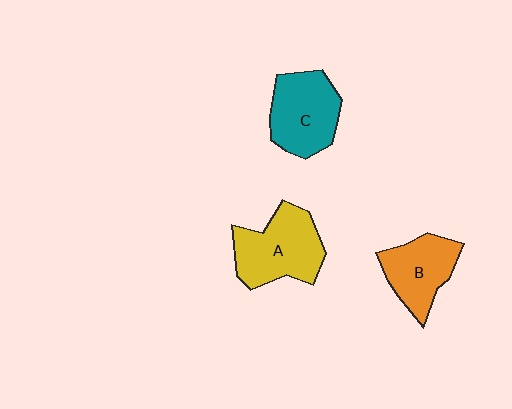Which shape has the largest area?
Shape A (yellow).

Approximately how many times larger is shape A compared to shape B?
Approximately 1.3 times.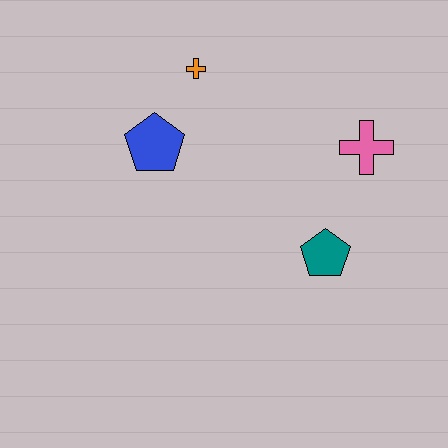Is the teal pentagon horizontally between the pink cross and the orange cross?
Yes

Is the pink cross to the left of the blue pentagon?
No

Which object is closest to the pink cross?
The teal pentagon is closest to the pink cross.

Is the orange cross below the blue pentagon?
No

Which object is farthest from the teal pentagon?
The orange cross is farthest from the teal pentagon.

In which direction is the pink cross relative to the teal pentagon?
The pink cross is above the teal pentagon.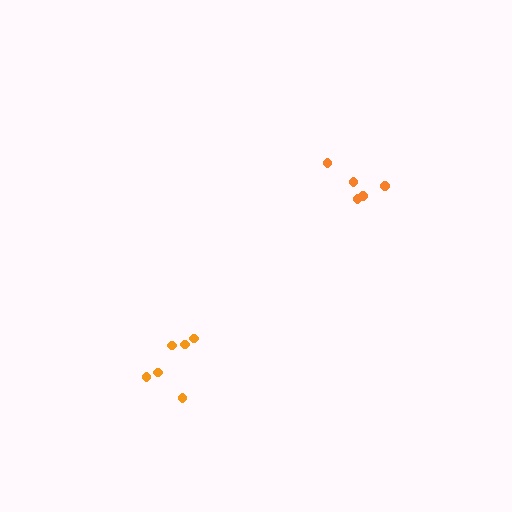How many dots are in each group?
Group 1: 5 dots, Group 2: 6 dots (11 total).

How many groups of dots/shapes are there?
There are 2 groups.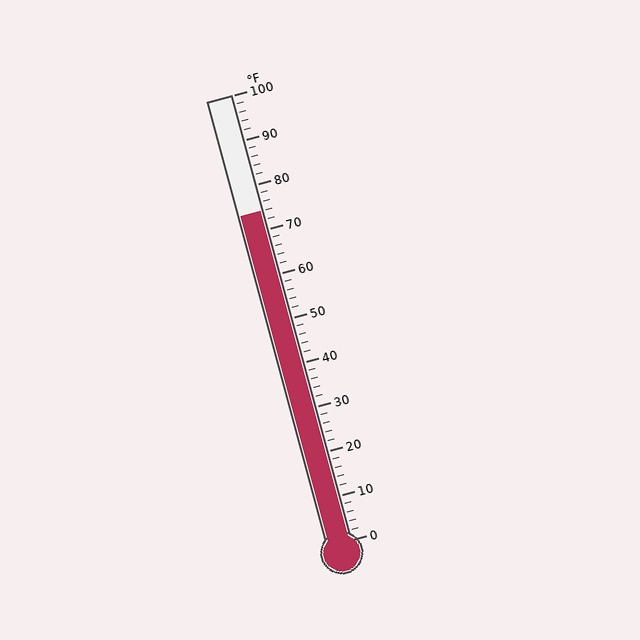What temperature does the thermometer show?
The thermometer shows approximately 74°F.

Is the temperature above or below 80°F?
The temperature is below 80°F.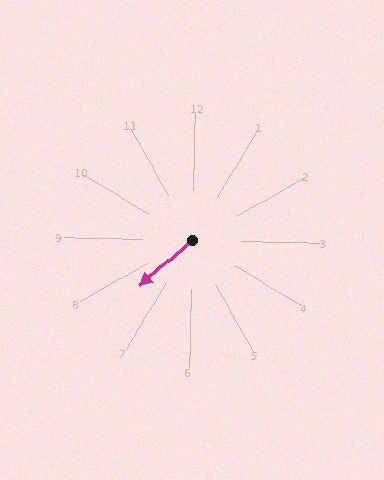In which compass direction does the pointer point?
Southwest.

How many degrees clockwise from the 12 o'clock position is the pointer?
Approximately 228 degrees.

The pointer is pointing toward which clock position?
Roughly 8 o'clock.